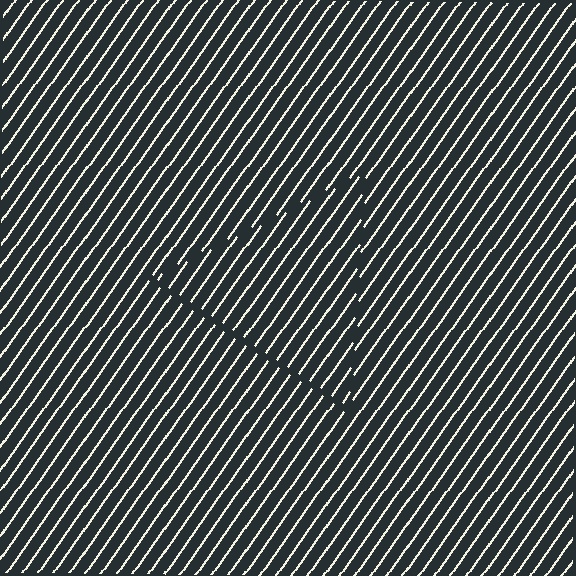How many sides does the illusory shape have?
3 sides — the line-ends trace a triangle.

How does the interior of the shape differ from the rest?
The interior of the shape contains the same grating, shifted by half a period — the contour is defined by the phase discontinuity where line-ends from the inner and outer gratings abut.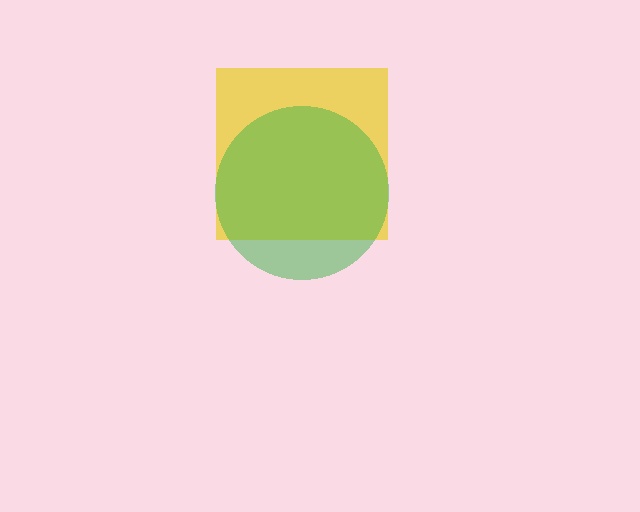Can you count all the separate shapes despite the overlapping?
Yes, there are 2 separate shapes.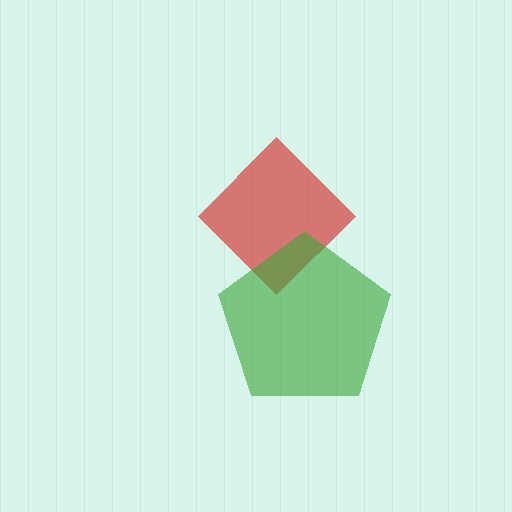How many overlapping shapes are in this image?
There are 2 overlapping shapes in the image.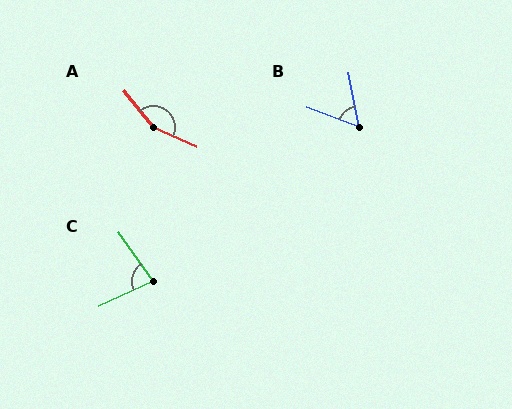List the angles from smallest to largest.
B (58°), C (79°), A (152°).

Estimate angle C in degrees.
Approximately 79 degrees.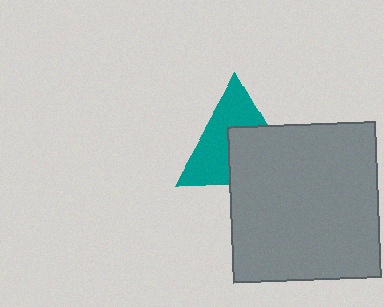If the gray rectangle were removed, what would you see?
You would see the complete teal triangle.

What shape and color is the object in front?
The object in front is a gray rectangle.